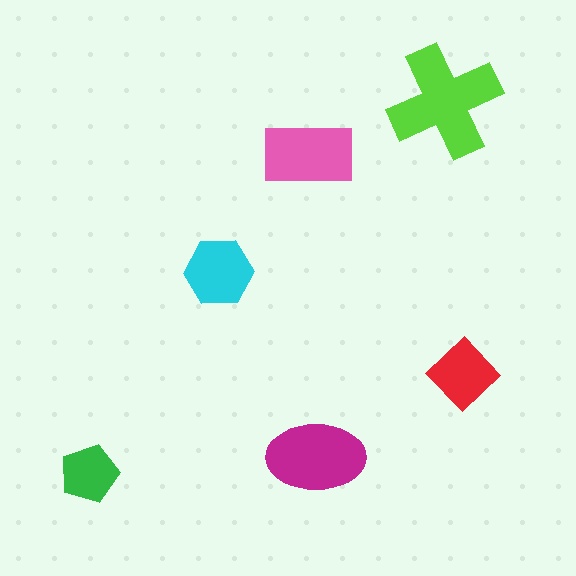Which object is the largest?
The lime cross.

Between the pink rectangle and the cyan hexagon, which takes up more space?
The pink rectangle.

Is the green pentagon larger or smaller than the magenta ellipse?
Smaller.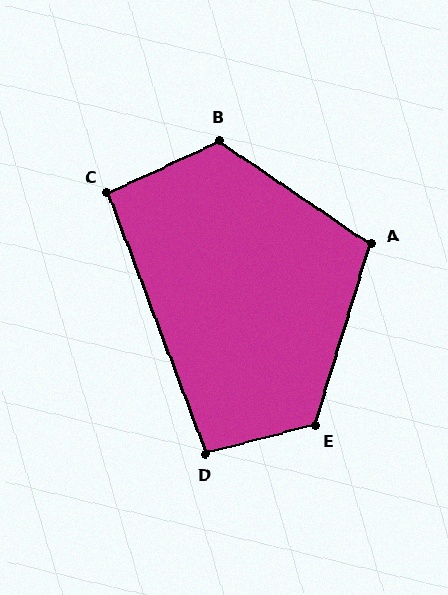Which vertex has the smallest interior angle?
C, at approximately 94 degrees.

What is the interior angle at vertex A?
Approximately 107 degrees (obtuse).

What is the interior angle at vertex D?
Approximately 96 degrees (obtuse).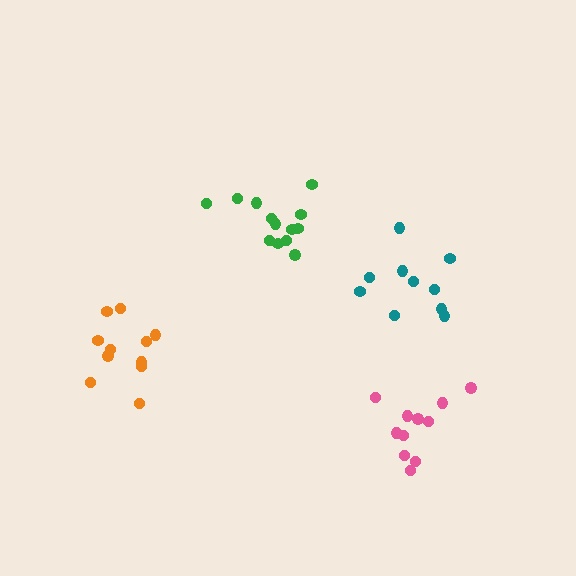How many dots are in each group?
Group 1: 11 dots, Group 2: 13 dots, Group 3: 10 dots, Group 4: 11 dots (45 total).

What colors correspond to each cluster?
The clusters are colored: pink, green, teal, orange.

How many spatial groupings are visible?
There are 4 spatial groupings.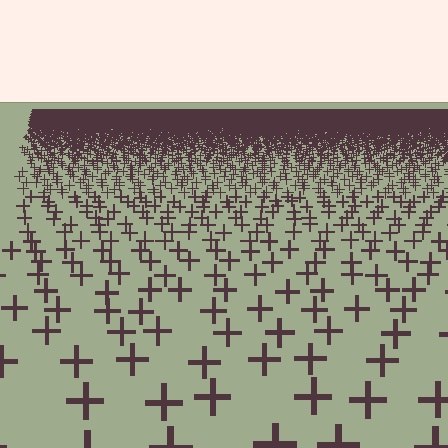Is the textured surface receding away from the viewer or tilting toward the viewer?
The surface is receding away from the viewer. Texture elements get smaller and denser toward the top.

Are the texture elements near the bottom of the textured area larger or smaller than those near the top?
Larger. Near the bottom, elements are closer to the viewer and appear at a bigger on-screen size.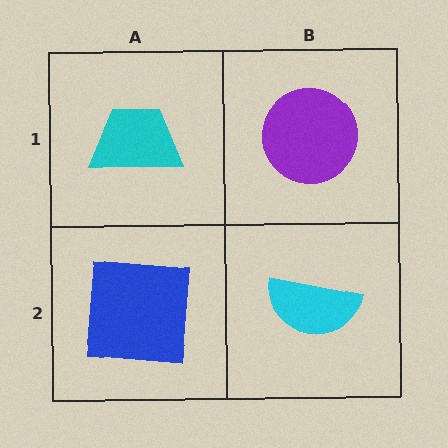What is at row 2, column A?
A blue square.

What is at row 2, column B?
A cyan semicircle.